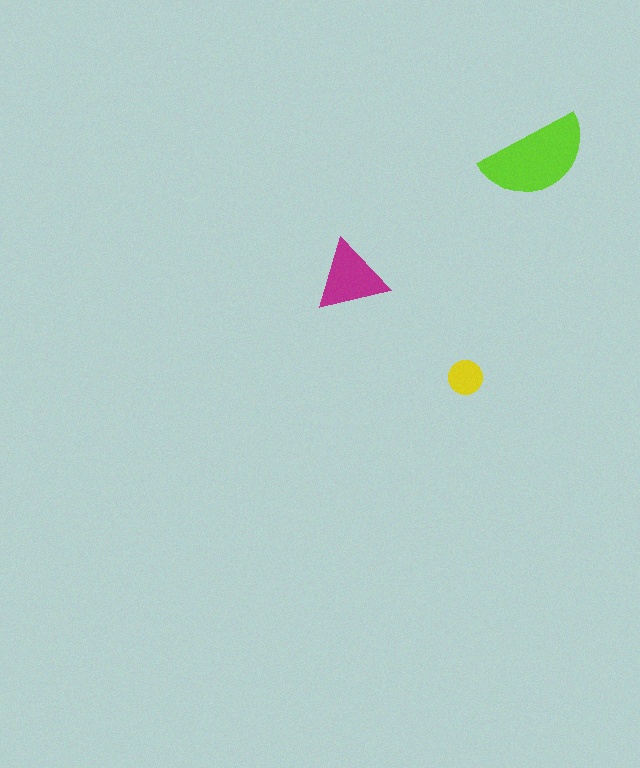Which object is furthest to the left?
The magenta triangle is leftmost.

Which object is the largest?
The lime semicircle.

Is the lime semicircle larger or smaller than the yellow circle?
Larger.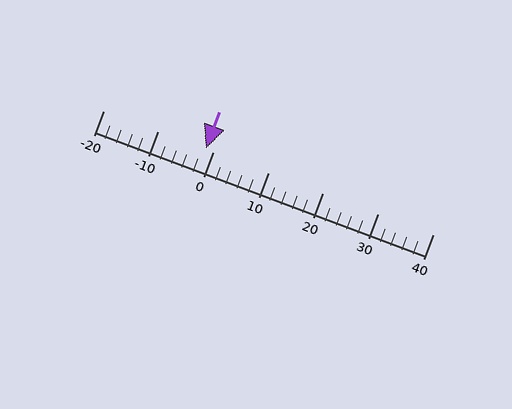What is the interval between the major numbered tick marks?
The major tick marks are spaced 10 units apart.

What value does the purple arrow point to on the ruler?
The purple arrow points to approximately -1.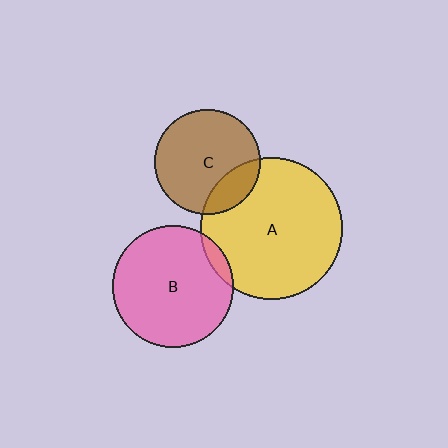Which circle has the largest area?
Circle A (yellow).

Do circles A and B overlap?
Yes.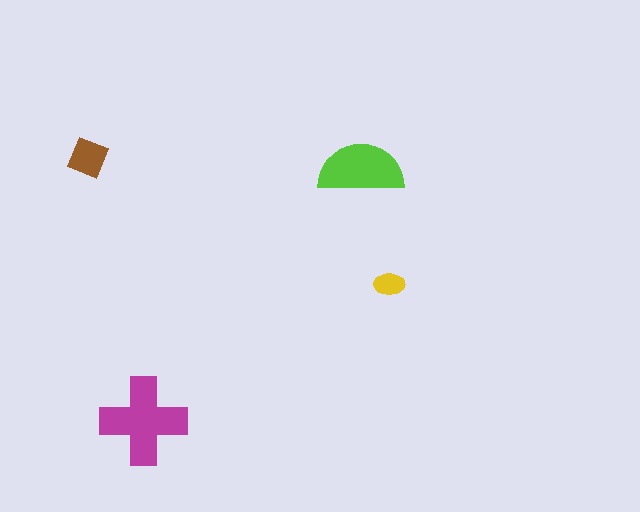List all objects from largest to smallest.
The magenta cross, the lime semicircle, the brown square, the yellow ellipse.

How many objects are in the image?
There are 4 objects in the image.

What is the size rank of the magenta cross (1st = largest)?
1st.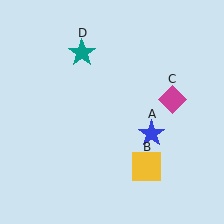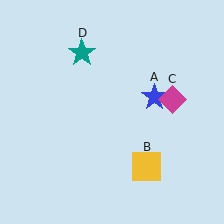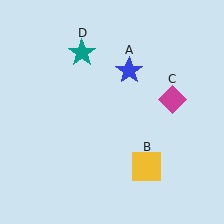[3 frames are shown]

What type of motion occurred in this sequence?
The blue star (object A) rotated counterclockwise around the center of the scene.